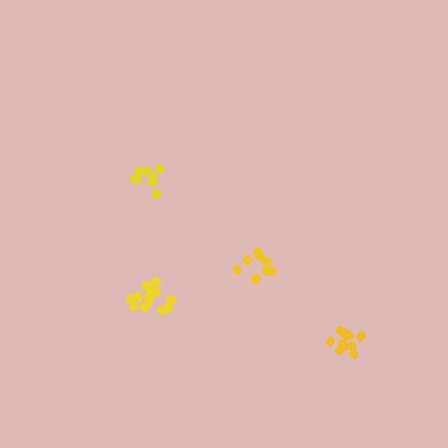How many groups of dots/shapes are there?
There are 4 groups.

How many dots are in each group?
Group 1: 9 dots, Group 2: 11 dots, Group 3: 8 dots, Group 4: 14 dots (42 total).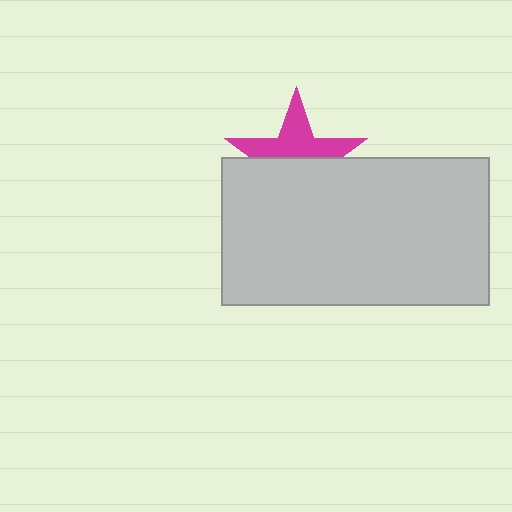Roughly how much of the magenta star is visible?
About half of it is visible (roughly 49%).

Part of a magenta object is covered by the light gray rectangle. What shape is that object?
It is a star.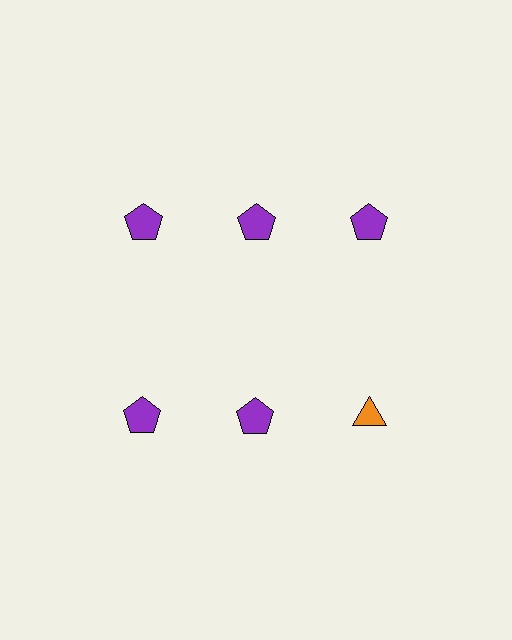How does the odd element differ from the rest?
It differs in both color (orange instead of purple) and shape (triangle instead of pentagon).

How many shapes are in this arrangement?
There are 6 shapes arranged in a grid pattern.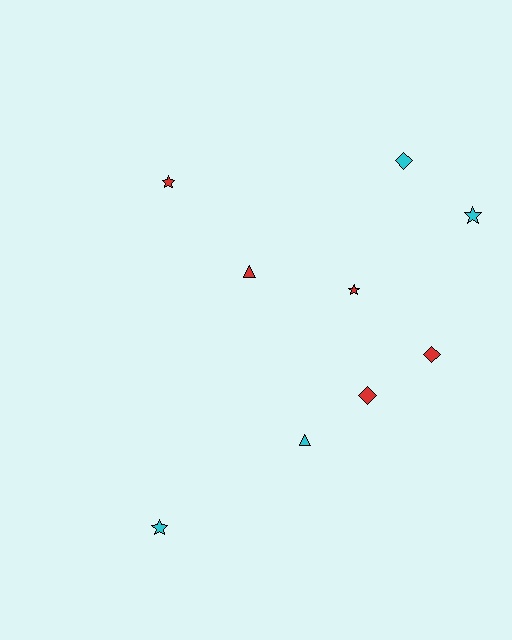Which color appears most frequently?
Red, with 5 objects.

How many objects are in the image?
There are 9 objects.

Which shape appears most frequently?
Star, with 4 objects.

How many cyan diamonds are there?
There is 1 cyan diamond.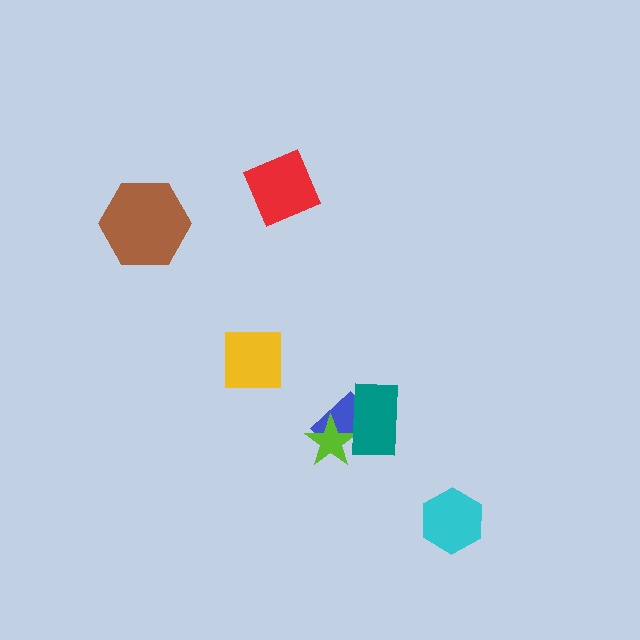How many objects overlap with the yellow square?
0 objects overlap with the yellow square.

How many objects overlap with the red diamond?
0 objects overlap with the red diamond.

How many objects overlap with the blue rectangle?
2 objects overlap with the blue rectangle.